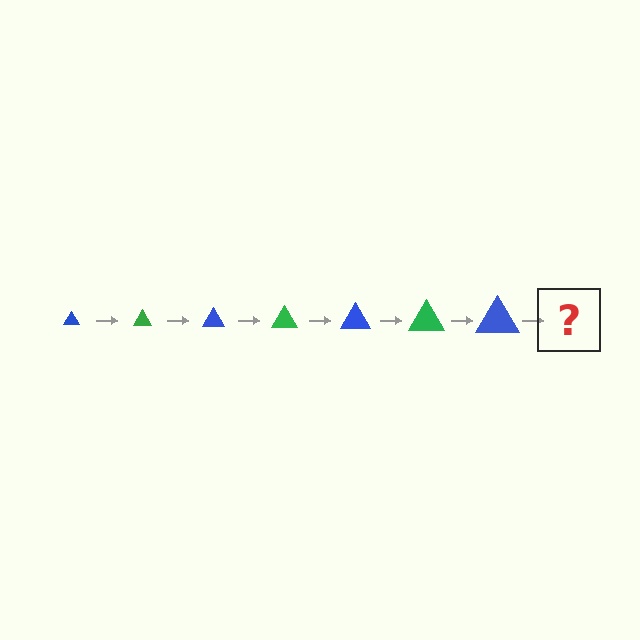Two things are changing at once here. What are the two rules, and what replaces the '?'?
The two rules are that the triangle grows larger each step and the color cycles through blue and green. The '?' should be a green triangle, larger than the previous one.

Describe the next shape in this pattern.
It should be a green triangle, larger than the previous one.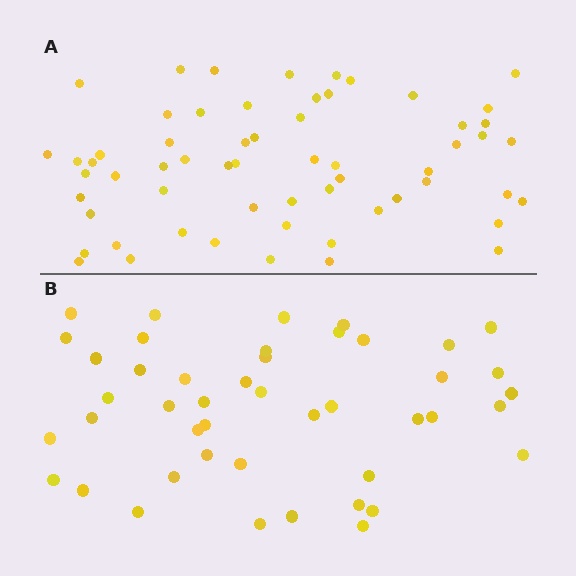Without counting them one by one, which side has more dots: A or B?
Region A (the top region) has more dots.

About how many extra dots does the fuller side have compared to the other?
Region A has approximately 15 more dots than region B.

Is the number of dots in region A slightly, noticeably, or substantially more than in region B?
Region A has noticeably more, but not dramatically so. The ratio is roughly 1.3 to 1.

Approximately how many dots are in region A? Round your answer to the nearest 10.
About 60 dots.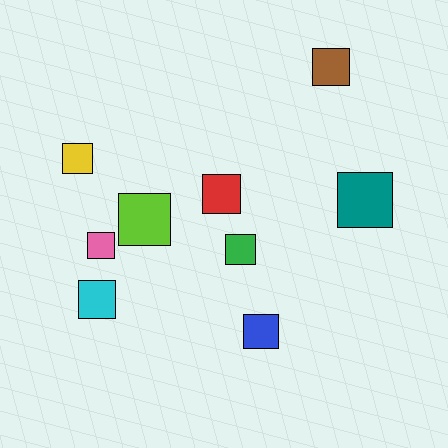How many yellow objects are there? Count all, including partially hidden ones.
There is 1 yellow object.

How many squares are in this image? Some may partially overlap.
There are 9 squares.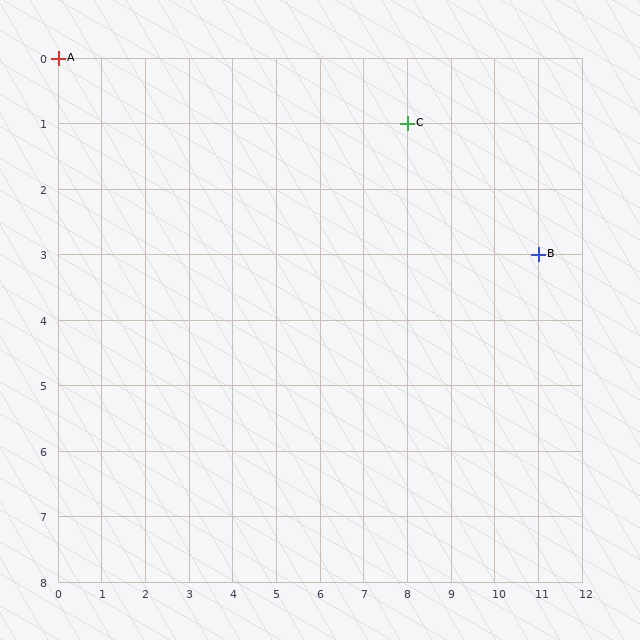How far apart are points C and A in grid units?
Points C and A are 8 columns and 1 row apart (about 8.1 grid units diagonally).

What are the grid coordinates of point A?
Point A is at grid coordinates (0, 0).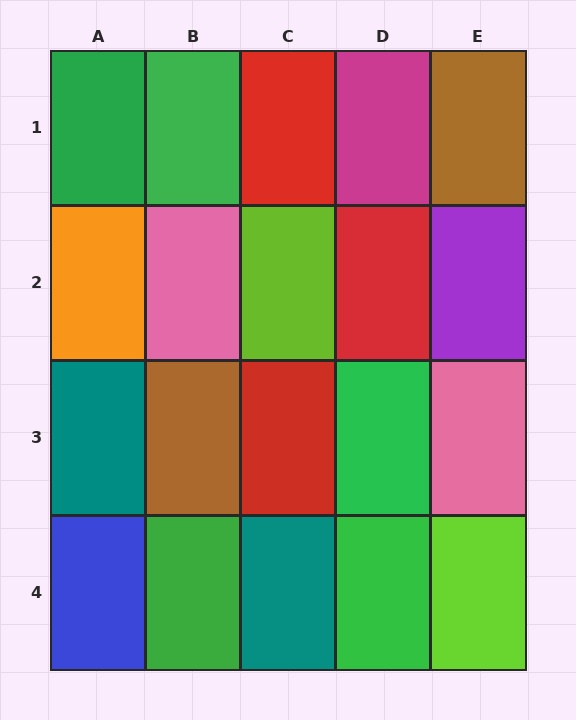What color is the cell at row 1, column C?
Red.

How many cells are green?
5 cells are green.